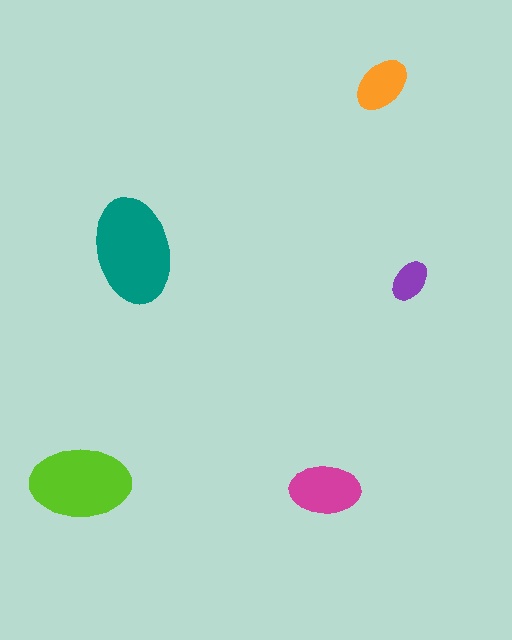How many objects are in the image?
There are 5 objects in the image.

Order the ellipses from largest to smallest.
the teal one, the lime one, the magenta one, the orange one, the purple one.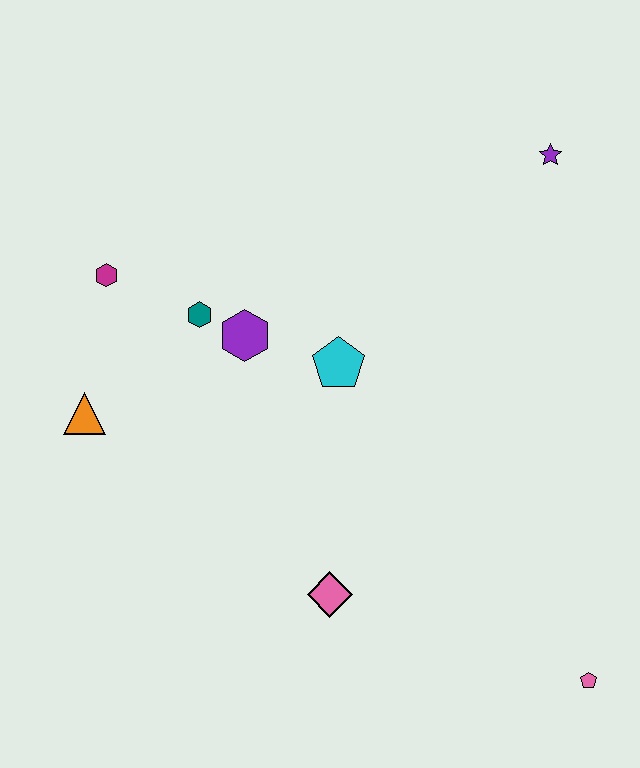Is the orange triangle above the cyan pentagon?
No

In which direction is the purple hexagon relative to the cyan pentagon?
The purple hexagon is to the left of the cyan pentagon.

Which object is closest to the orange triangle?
The magenta hexagon is closest to the orange triangle.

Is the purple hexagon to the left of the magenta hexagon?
No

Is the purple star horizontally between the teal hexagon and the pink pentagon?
Yes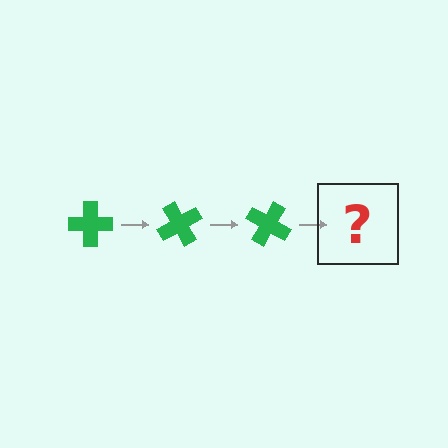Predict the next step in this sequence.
The next step is a green cross rotated 180 degrees.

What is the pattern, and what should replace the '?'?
The pattern is that the cross rotates 60 degrees each step. The '?' should be a green cross rotated 180 degrees.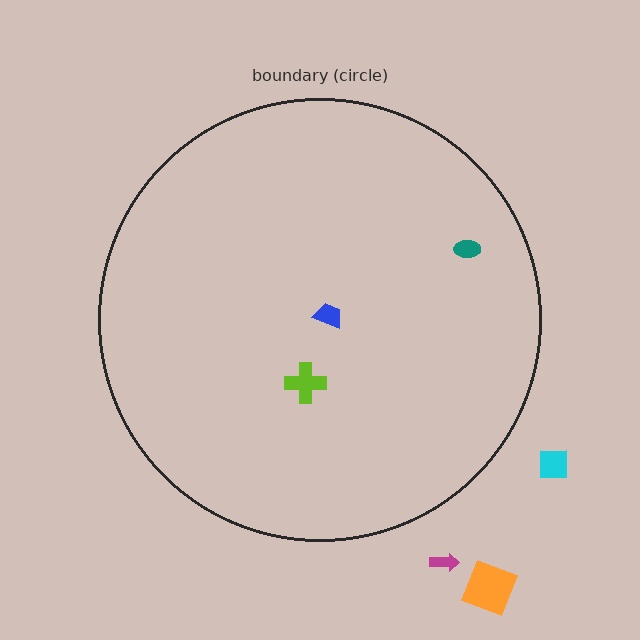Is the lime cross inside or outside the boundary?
Inside.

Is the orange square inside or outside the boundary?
Outside.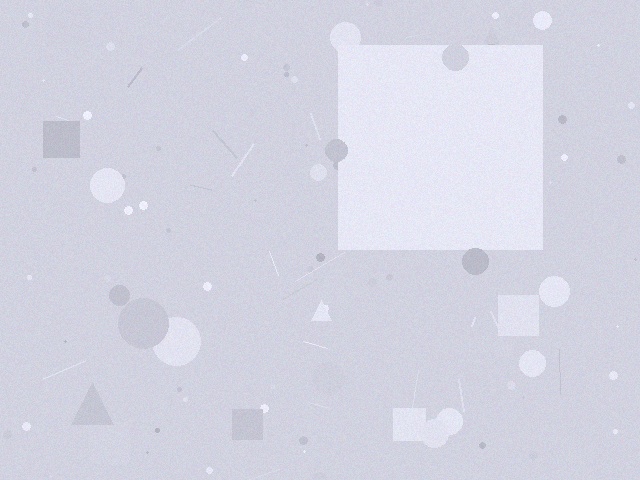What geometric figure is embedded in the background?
A square is embedded in the background.